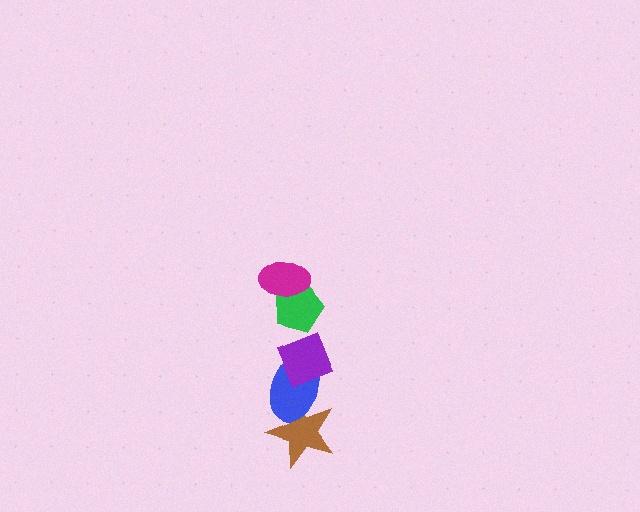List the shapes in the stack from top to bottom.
From top to bottom: the magenta ellipse, the green pentagon, the purple diamond, the blue ellipse, the brown star.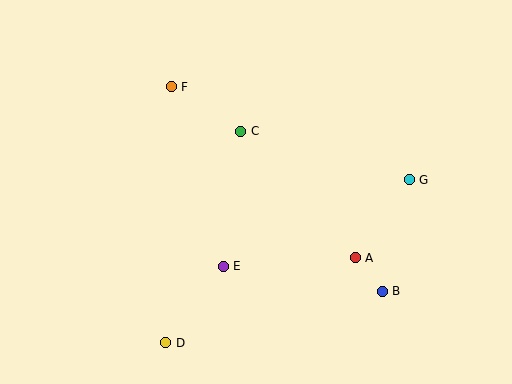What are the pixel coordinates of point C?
Point C is at (241, 131).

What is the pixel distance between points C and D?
The distance between C and D is 224 pixels.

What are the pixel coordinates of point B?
Point B is at (382, 291).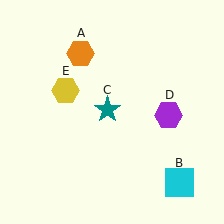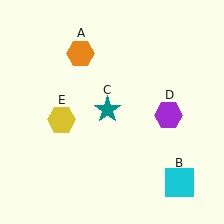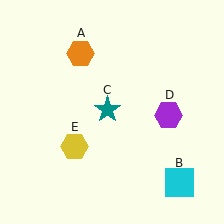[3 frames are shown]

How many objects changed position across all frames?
1 object changed position: yellow hexagon (object E).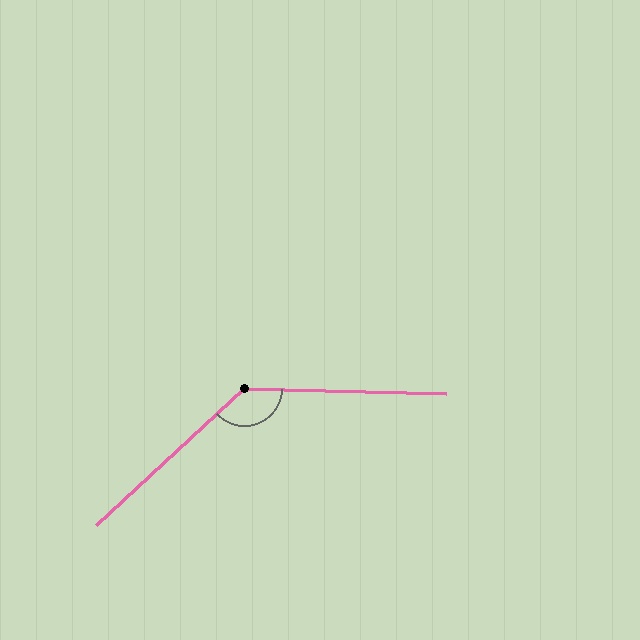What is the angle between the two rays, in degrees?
Approximately 136 degrees.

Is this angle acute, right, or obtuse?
It is obtuse.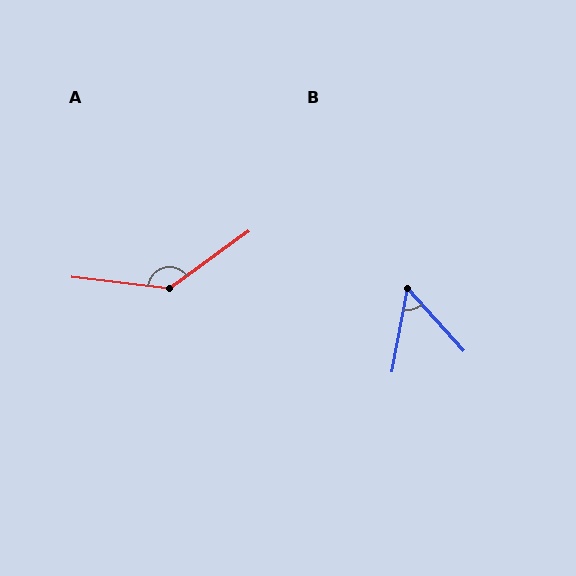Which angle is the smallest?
B, at approximately 53 degrees.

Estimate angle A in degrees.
Approximately 138 degrees.